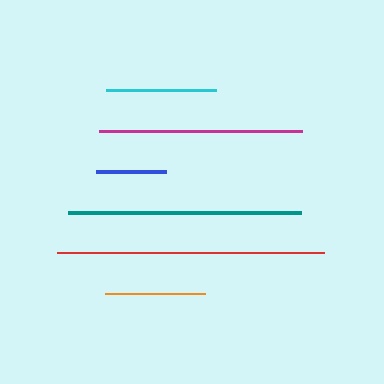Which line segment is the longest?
The red line is the longest at approximately 267 pixels.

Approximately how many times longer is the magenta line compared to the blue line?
The magenta line is approximately 2.9 times the length of the blue line.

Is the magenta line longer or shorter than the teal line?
The teal line is longer than the magenta line.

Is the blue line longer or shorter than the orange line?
The orange line is longer than the blue line.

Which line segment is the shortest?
The blue line is the shortest at approximately 70 pixels.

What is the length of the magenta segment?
The magenta segment is approximately 204 pixels long.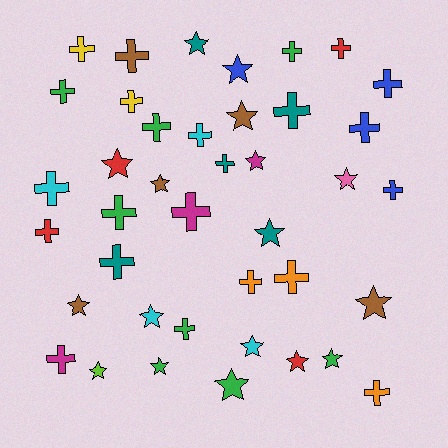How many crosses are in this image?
There are 23 crosses.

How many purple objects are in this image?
There are no purple objects.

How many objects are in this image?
There are 40 objects.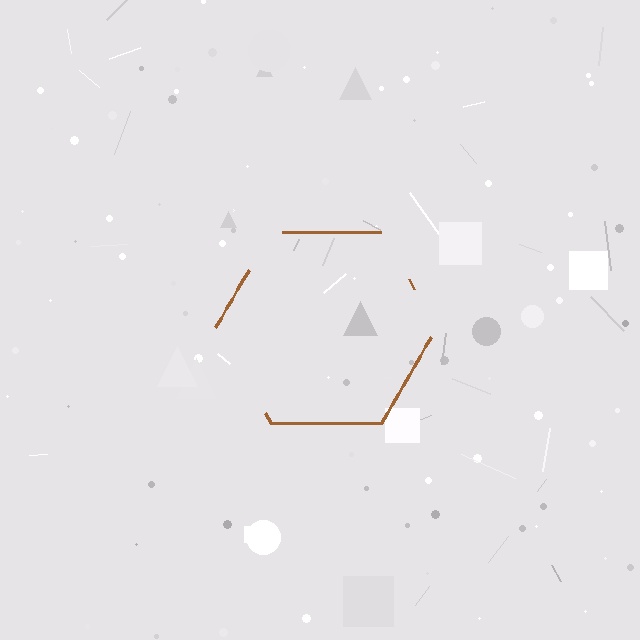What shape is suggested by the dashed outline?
The dashed outline suggests a hexagon.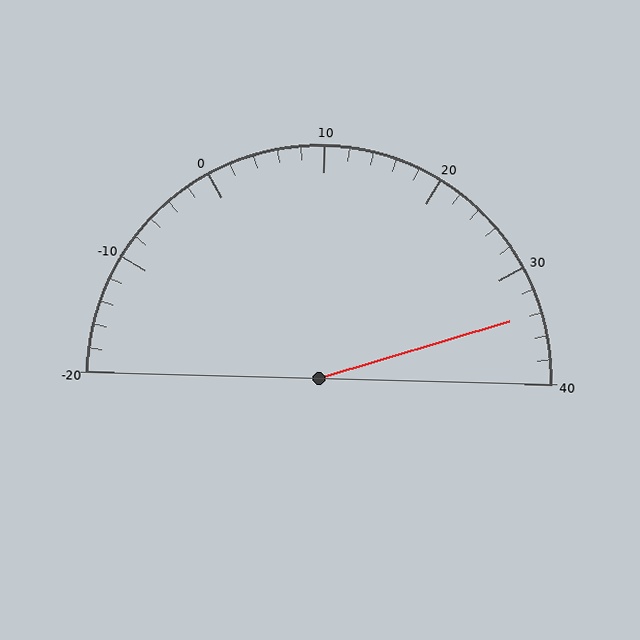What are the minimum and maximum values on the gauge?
The gauge ranges from -20 to 40.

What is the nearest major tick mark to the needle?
The nearest major tick mark is 30.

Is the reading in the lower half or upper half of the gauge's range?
The reading is in the upper half of the range (-20 to 40).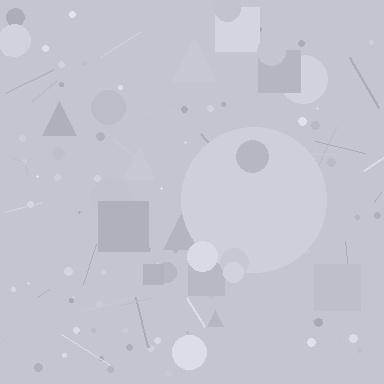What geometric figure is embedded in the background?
A circle is embedded in the background.